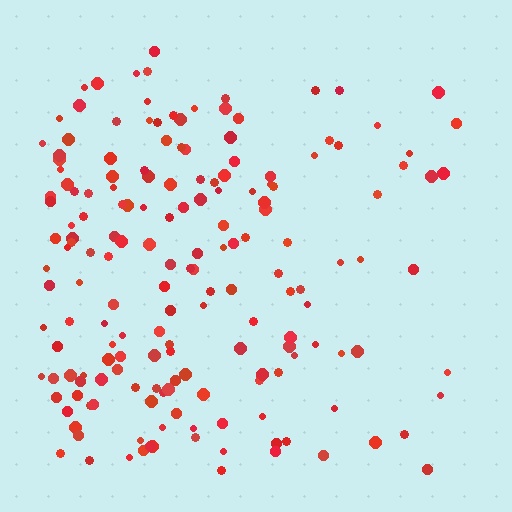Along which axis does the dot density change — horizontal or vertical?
Horizontal.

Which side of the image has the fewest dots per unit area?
The right.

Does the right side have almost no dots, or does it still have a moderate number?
Still a moderate number, just noticeably fewer than the left.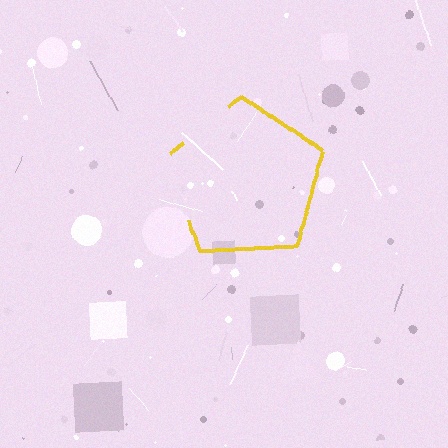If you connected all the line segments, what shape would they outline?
They would outline a pentagon.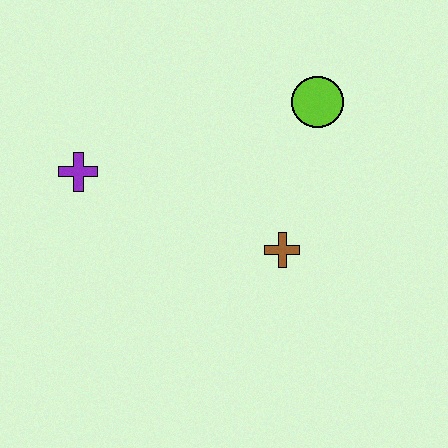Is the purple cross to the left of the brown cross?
Yes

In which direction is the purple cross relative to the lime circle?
The purple cross is to the left of the lime circle.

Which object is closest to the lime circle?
The brown cross is closest to the lime circle.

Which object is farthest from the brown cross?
The purple cross is farthest from the brown cross.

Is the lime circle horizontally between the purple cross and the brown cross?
No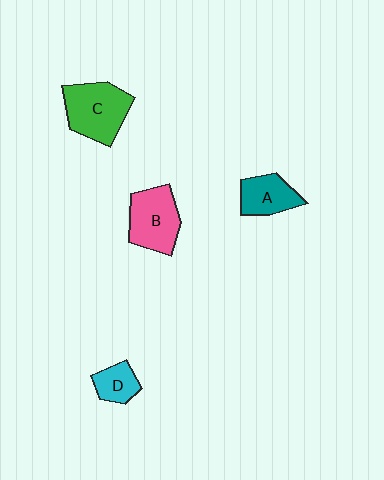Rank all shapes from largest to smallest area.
From largest to smallest: C (green), B (pink), A (teal), D (cyan).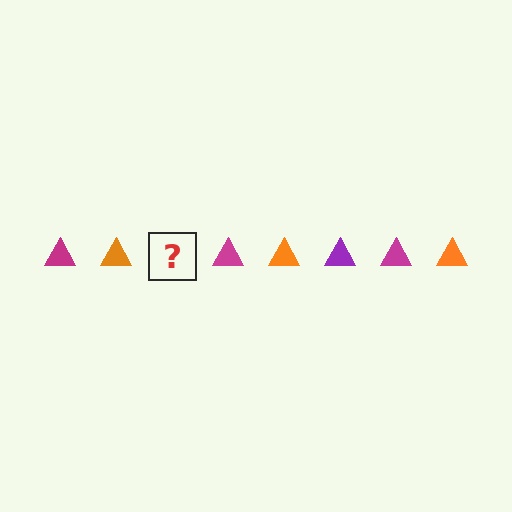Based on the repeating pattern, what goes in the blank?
The blank should be a purple triangle.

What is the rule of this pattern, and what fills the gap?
The rule is that the pattern cycles through magenta, orange, purple triangles. The gap should be filled with a purple triangle.